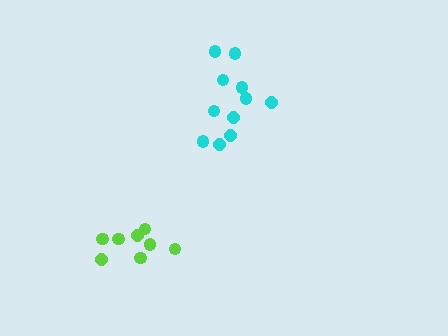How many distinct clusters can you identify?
There are 2 distinct clusters.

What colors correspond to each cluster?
The clusters are colored: cyan, lime.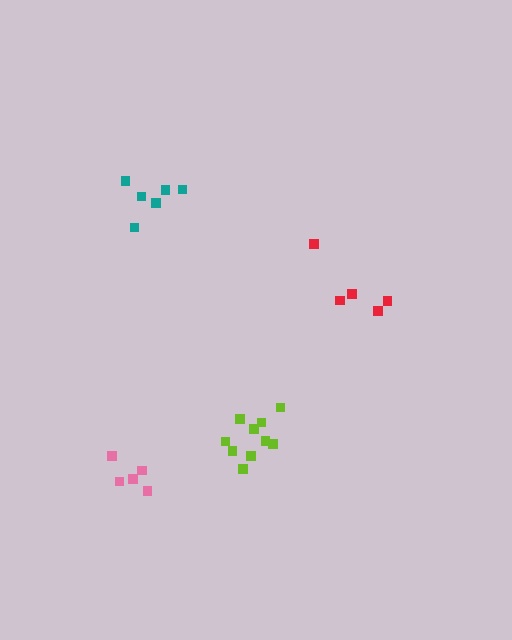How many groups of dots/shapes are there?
There are 4 groups.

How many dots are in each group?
Group 1: 5 dots, Group 2: 6 dots, Group 3: 5 dots, Group 4: 11 dots (27 total).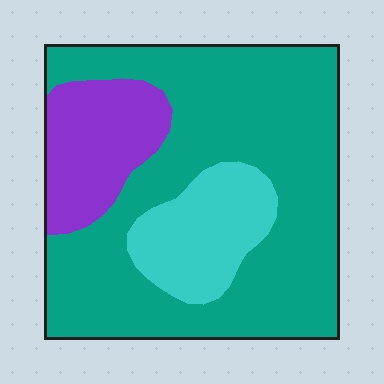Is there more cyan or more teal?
Teal.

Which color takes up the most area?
Teal, at roughly 65%.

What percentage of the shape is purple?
Purple covers 17% of the shape.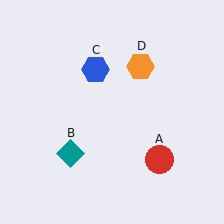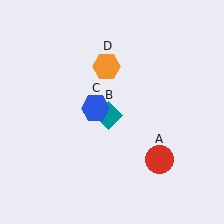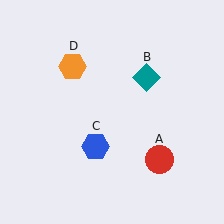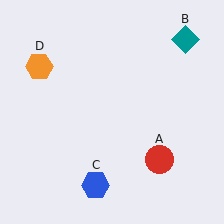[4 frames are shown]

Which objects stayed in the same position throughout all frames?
Red circle (object A) remained stationary.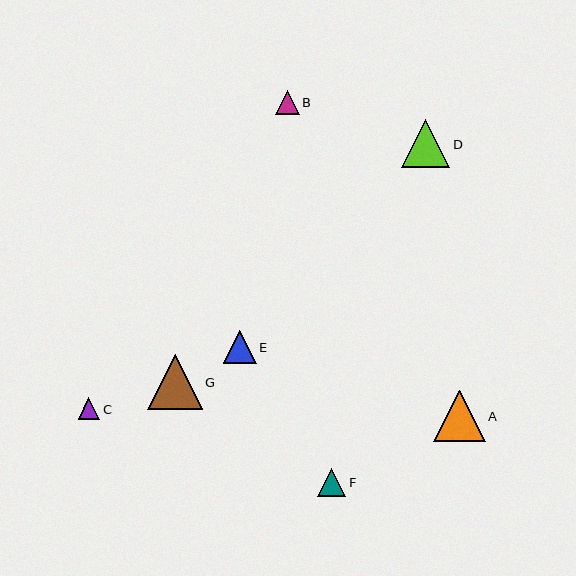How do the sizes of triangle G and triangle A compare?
Triangle G and triangle A are approximately the same size.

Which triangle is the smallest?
Triangle C is the smallest with a size of approximately 21 pixels.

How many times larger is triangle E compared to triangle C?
Triangle E is approximately 1.5 times the size of triangle C.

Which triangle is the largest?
Triangle G is the largest with a size of approximately 54 pixels.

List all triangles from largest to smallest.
From largest to smallest: G, A, D, E, F, B, C.